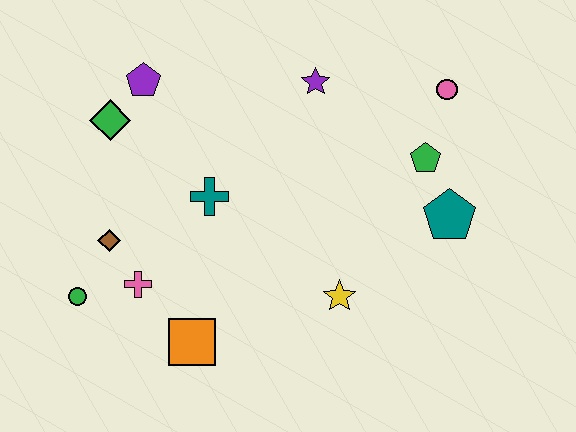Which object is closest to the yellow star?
The teal pentagon is closest to the yellow star.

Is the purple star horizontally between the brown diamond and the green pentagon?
Yes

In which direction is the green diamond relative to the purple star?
The green diamond is to the left of the purple star.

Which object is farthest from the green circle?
The pink circle is farthest from the green circle.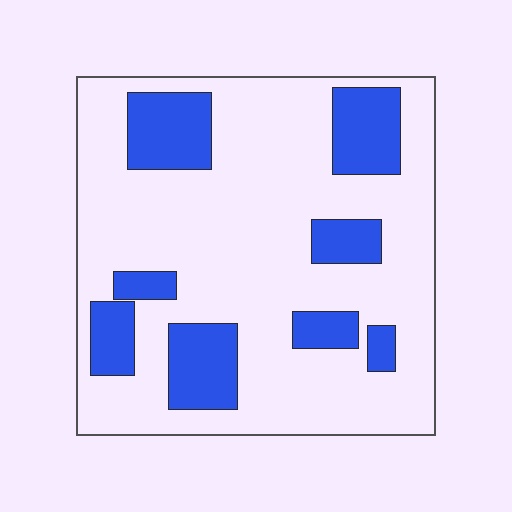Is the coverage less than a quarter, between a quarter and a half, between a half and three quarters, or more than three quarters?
Less than a quarter.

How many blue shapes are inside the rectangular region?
8.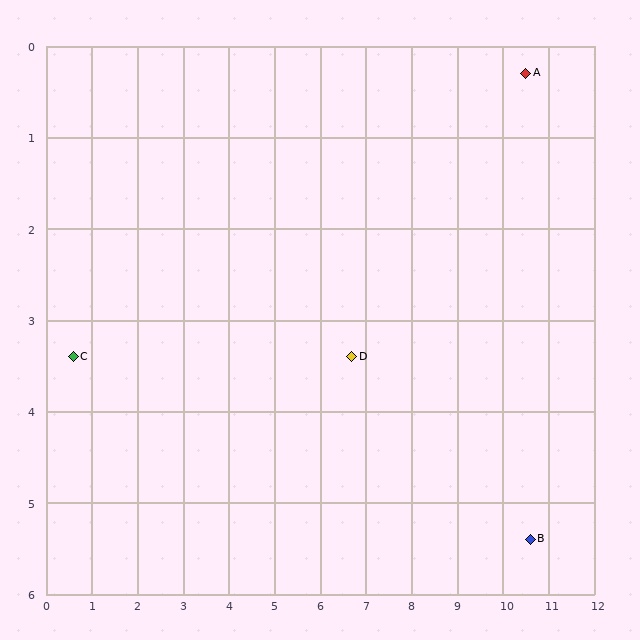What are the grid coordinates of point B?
Point B is at approximately (10.6, 5.4).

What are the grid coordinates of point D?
Point D is at approximately (6.7, 3.4).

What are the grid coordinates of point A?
Point A is at approximately (10.5, 0.3).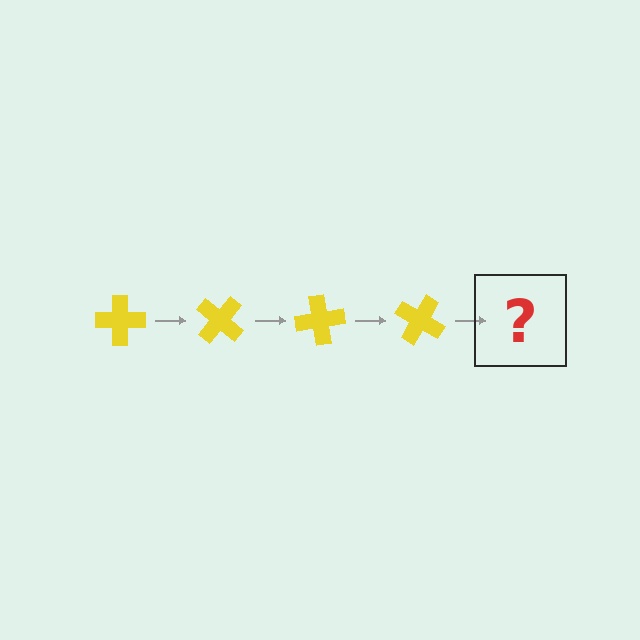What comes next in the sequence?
The next element should be a yellow cross rotated 160 degrees.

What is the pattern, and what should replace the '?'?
The pattern is that the cross rotates 40 degrees each step. The '?' should be a yellow cross rotated 160 degrees.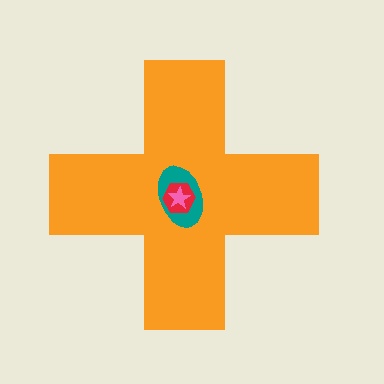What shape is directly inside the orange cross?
The teal ellipse.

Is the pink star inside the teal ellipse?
Yes.